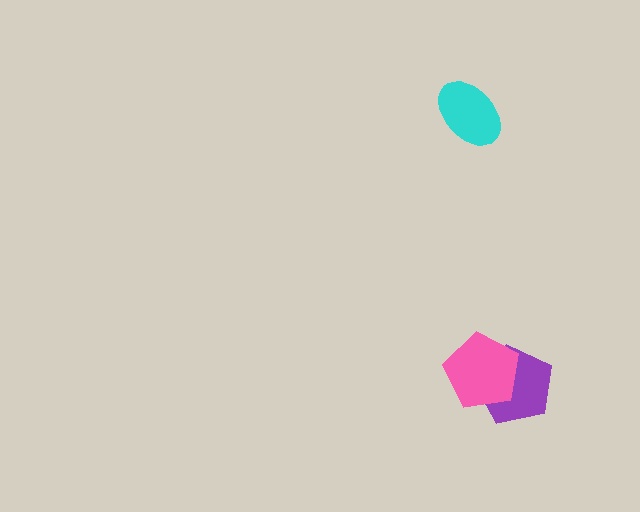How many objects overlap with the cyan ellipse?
0 objects overlap with the cyan ellipse.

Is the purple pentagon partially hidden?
Yes, it is partially covered by another shape.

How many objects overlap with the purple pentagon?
1 object overlaps with the purple pentagon.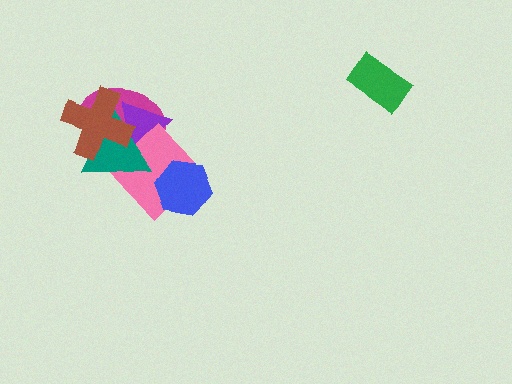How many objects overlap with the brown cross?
3 objects overlap with the brown cross.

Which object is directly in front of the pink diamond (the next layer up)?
The blue hexagon is directly in front of the pink diamond.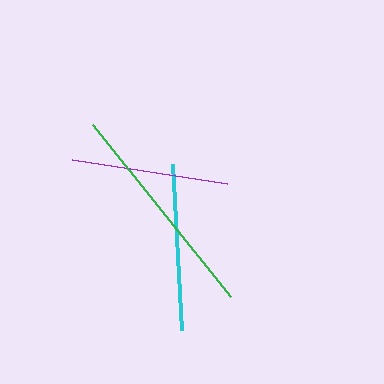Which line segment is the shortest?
The purple line is the shortest at approximately 157 pixels.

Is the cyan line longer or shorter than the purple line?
The cyan line is longer than the purple line.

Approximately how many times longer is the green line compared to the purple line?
The green line is approximately 1.4 times the length of the purple line.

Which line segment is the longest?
The green line is the longest at approximately 221 pixels.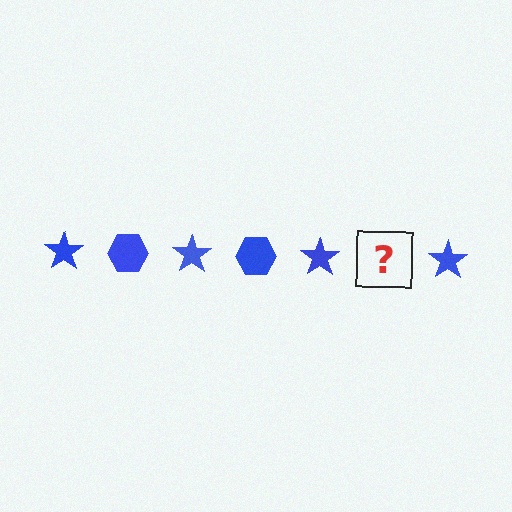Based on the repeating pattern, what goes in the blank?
The blank should be a blue hexagon.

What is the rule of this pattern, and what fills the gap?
The rule is that the pattern cycles through star, hexagon shapes in blue. The gap should be filled with a blue hexagon.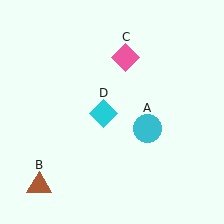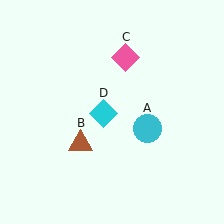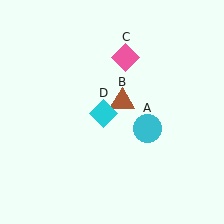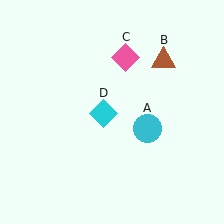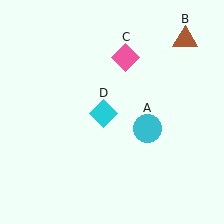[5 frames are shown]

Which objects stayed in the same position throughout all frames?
Cyan circle (object A) and pink diamond (object C) and cyan diamond (object D) remained stationary.